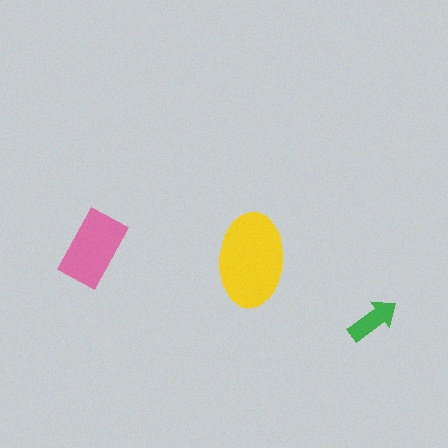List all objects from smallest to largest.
The green arrow, the pink rectangle, the yellow ellipse.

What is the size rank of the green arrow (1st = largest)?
3rd.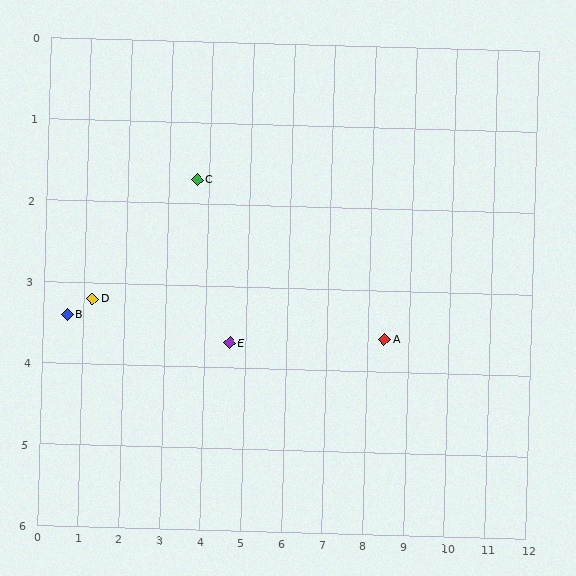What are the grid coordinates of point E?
Point E is at approximately (4.6, 3.7).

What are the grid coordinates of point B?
Point B is at approximately (0.6, 3.4).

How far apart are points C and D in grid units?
Points C and D are about 2.9 grid units apart.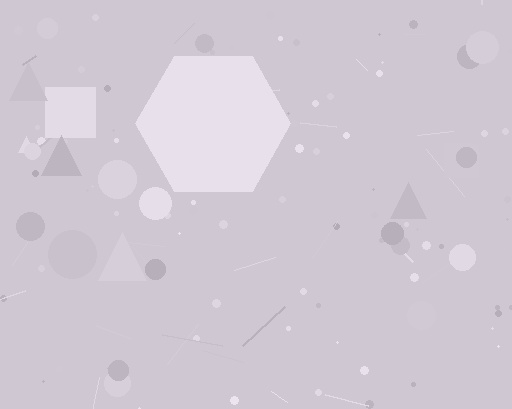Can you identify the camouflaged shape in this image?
The camouflaged shape is a hexagon.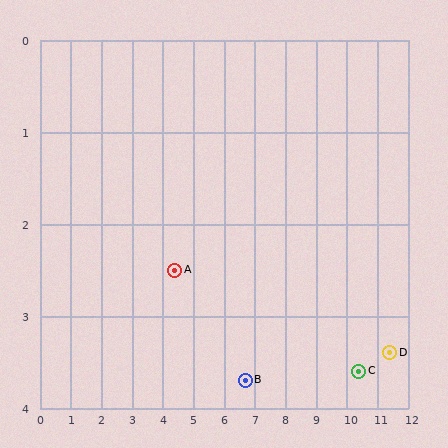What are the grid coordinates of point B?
Point B is at approximately (6.7, 3.7).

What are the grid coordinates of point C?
Point C is at approximately (10.4, 3.6).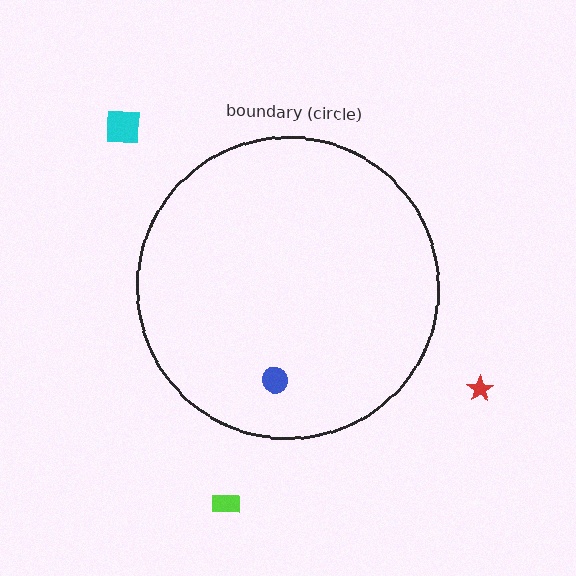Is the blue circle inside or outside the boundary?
Inside.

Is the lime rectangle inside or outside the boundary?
Outside.